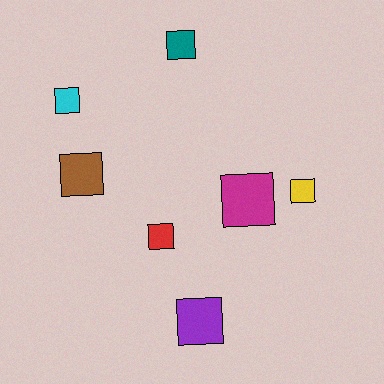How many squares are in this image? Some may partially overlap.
There are 7 squares.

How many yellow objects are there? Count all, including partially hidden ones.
There is 1 yellow object.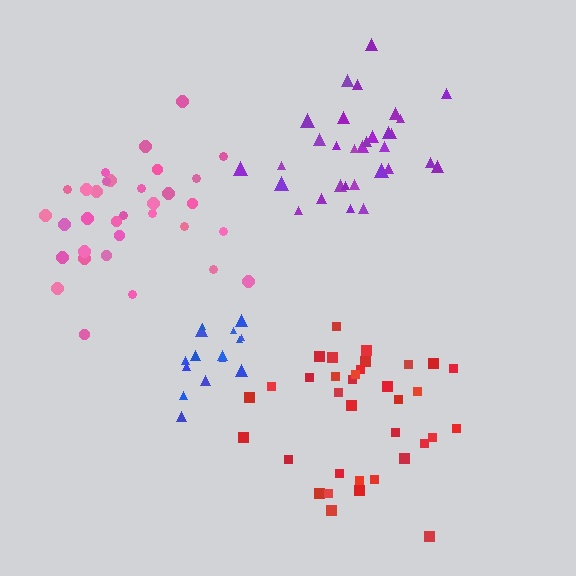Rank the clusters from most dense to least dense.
blue, purple, pink, red.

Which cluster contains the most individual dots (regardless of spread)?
Red (35).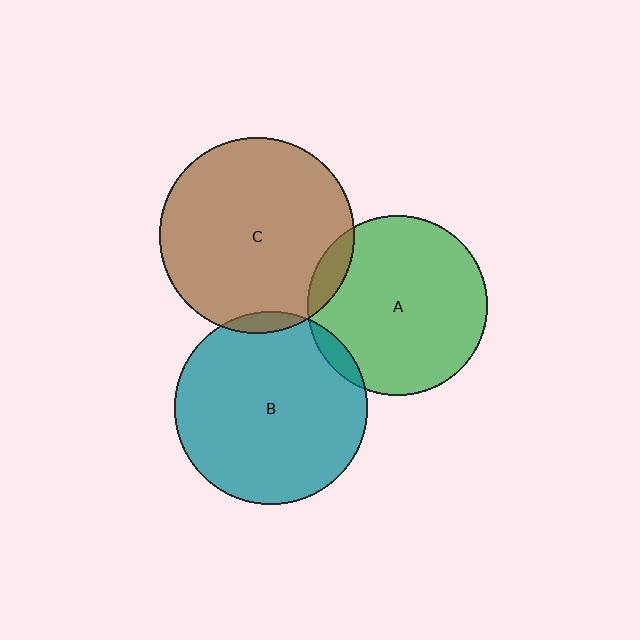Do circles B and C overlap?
Yes.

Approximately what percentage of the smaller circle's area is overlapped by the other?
Approximately 5%.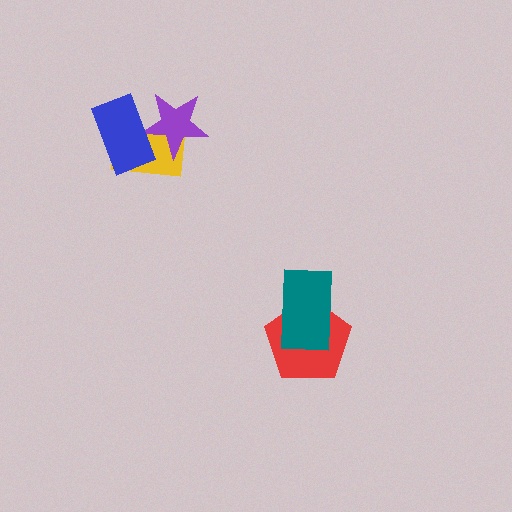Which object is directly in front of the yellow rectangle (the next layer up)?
The purple star is directly in front of the yellow rectangle.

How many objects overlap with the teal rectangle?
1 object overlaps with the teal rectangle.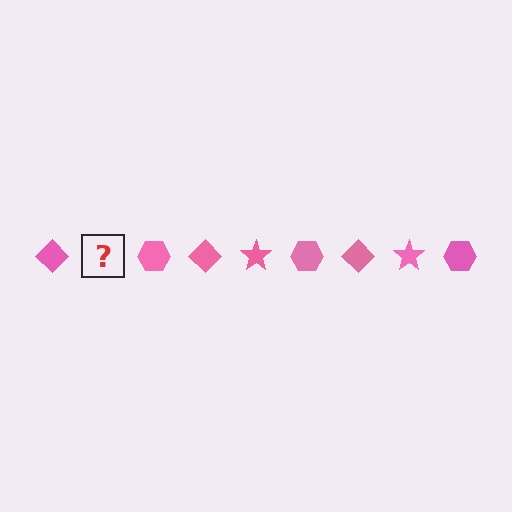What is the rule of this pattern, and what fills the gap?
The rule is that the pattern cycles through diamond, star, hexagon shapes in pink. The gap should be filled with a pink star.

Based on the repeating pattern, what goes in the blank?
The blank should be a pink star.